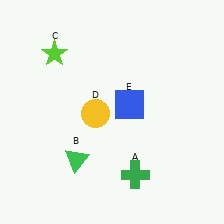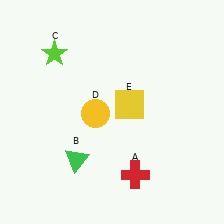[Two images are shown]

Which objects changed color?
A changed from green to red. E changed from blue to yellow.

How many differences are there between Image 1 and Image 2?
There are 2 differences between the two images.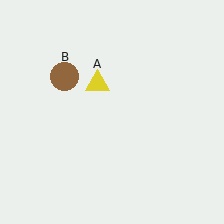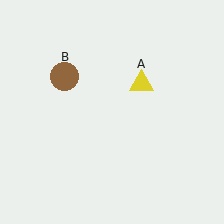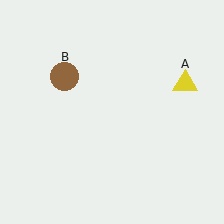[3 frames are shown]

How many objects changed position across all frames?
1 object changed position: yellow triangle (object A).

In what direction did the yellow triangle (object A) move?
The yellow triangle (object A) moved right.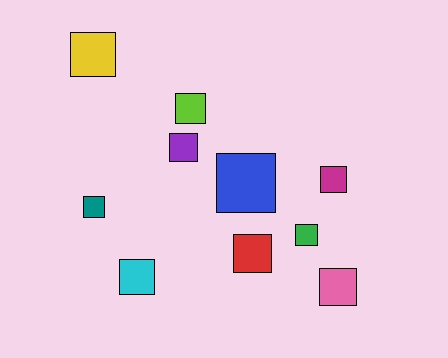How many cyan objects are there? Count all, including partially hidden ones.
There is 1 cyan object.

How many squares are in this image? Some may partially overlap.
There are 10 squares.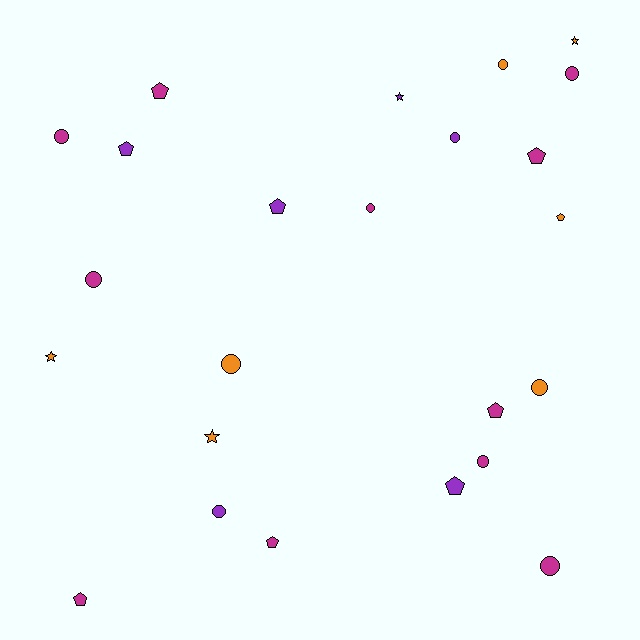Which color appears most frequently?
Magenta, with 11 objects.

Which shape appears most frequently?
Circle, with 11 objects.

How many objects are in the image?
There are 24 objects.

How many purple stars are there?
There is 1 purple star.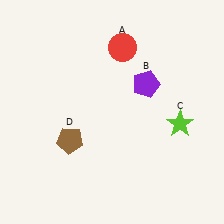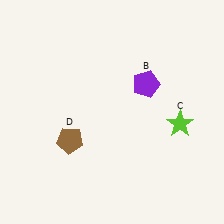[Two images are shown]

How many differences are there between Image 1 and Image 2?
There is 1 difference between the two images.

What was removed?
The red circle (A) was removed in Image 2.